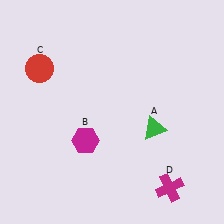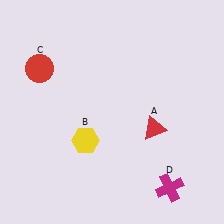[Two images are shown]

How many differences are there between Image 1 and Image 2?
There are 2 differences between the two images.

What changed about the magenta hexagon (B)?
In Image 1, B is magenta. In Image 2, it changed to yellow.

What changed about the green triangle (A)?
In Image 1, A is green. In Image 2, it changed to red.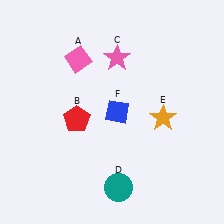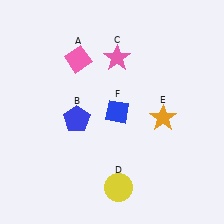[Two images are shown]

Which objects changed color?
B changed from red to blue. D changed from teal to yellow.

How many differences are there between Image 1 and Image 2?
There are 2 differences between the two images.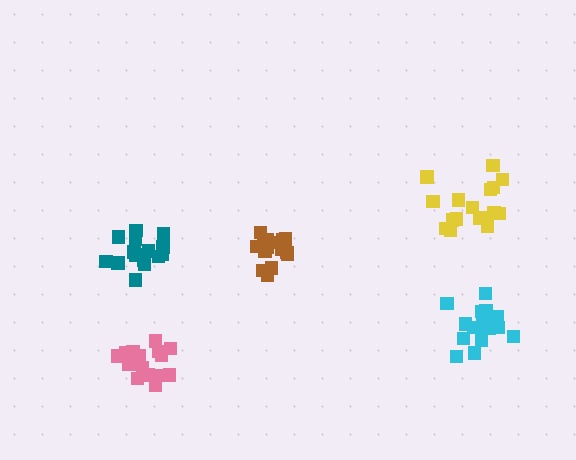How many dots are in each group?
Group 1: 16 dots, Group 2: 18 dots, Group 3: 17 dots, Group 4: 15 dots, Group 5: 15 dots (81 total).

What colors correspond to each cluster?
The clusters are colored: yellow, cyan, teal, brown, pink.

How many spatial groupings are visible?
There are 5 spatial groupings.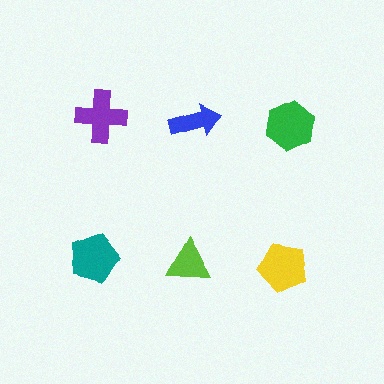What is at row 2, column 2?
A lime triangle.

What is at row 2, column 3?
A yellow pentagon.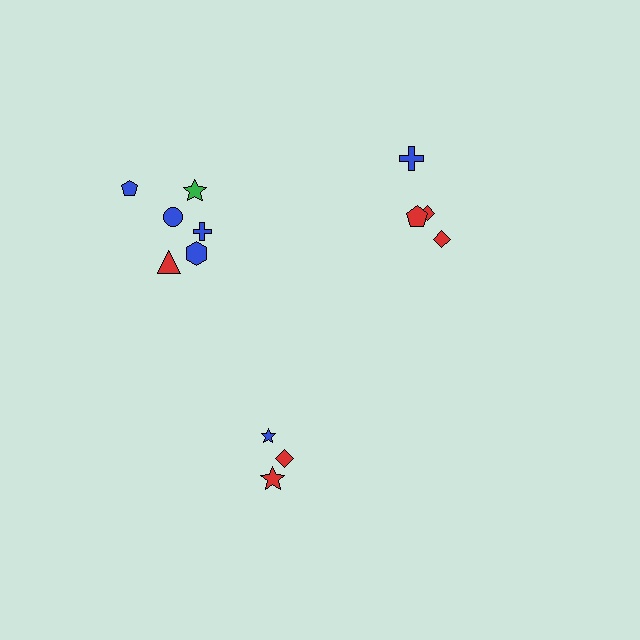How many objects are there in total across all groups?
There are 13 objects.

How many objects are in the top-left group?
There are 6 objects.